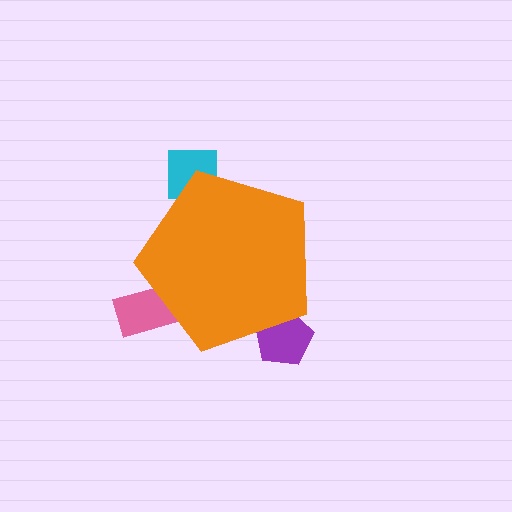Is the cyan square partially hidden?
Yes, the cyan square is partially hidden behind the orange pentagon.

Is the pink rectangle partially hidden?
Yes, the pink rectangle is partially hidden behind the orange pentagon.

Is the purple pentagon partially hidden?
Yes, the purple pentagon is partially hidden behind the orange pentagon.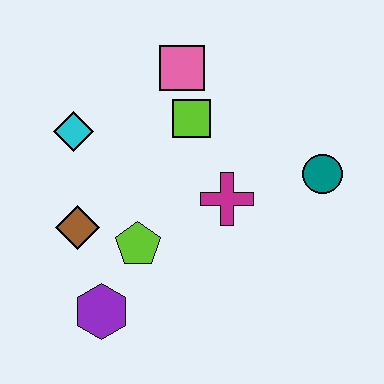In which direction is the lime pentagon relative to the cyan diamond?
The lime pentagon is below the cyan diamond.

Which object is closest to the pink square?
The lime square is closest to the pink square.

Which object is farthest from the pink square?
The purple hexagon is farthest from the pink square.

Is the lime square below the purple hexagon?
No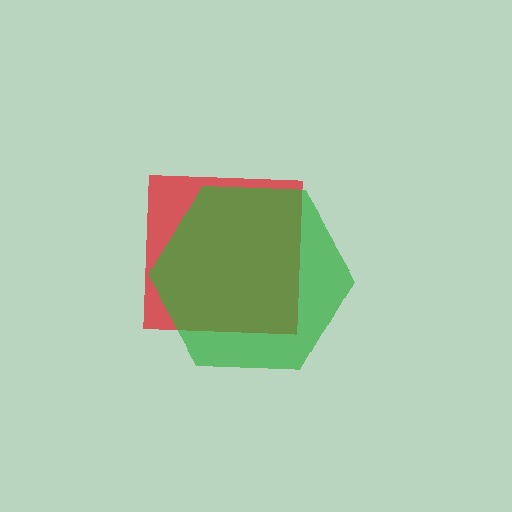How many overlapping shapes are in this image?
There are 2 overlapping shapes in the image.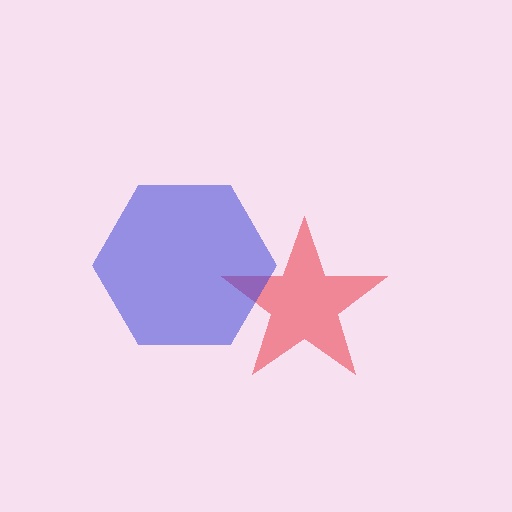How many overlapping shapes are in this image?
There are 2 overlapping shapes in the image.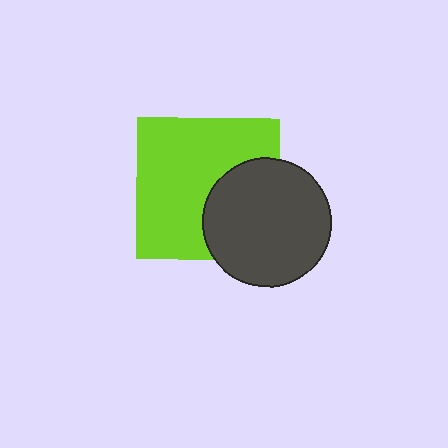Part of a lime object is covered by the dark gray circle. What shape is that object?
It is a square.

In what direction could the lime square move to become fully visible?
The lime square could move left. That would shift it out from behind the dark gray circle entirely.